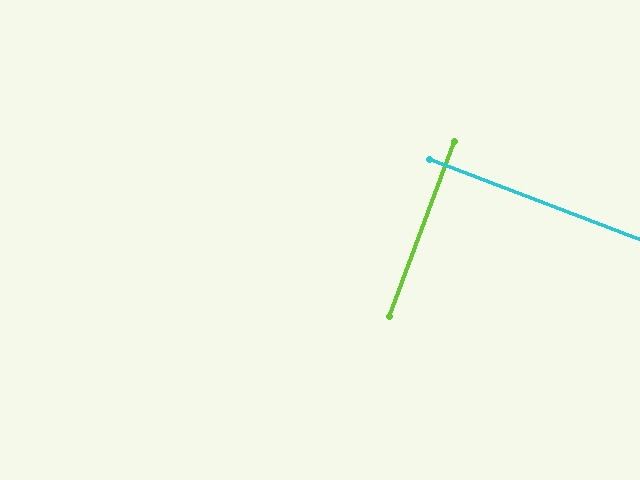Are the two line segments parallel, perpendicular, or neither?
Perpendicular — they meet at approximately 89°.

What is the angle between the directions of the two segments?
Approximately 89 degrees.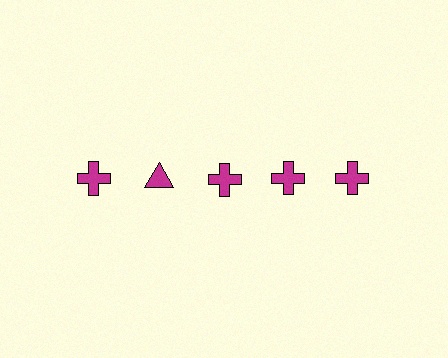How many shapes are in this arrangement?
There are 5 shapes arranged in a grid pattern.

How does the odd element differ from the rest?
It has a different shape: triangle instead of cross.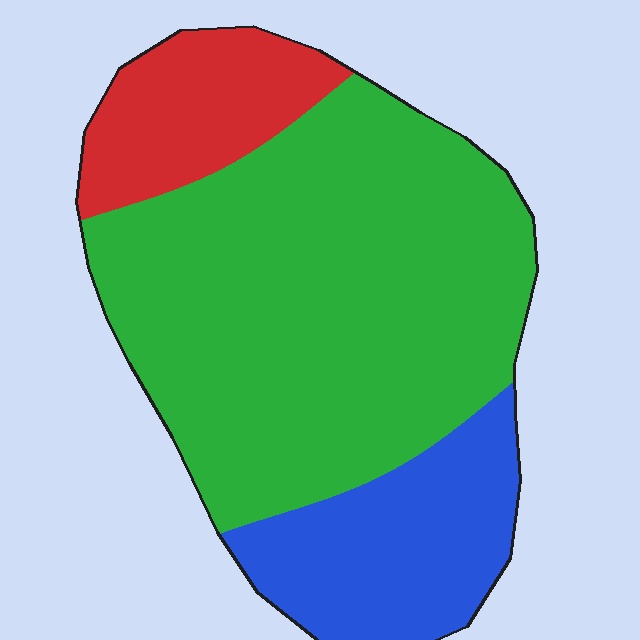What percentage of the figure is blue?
Blue takes up about one fifth (1/5) of the figure.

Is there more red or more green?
Green.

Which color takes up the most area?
Green, at roughly 65%.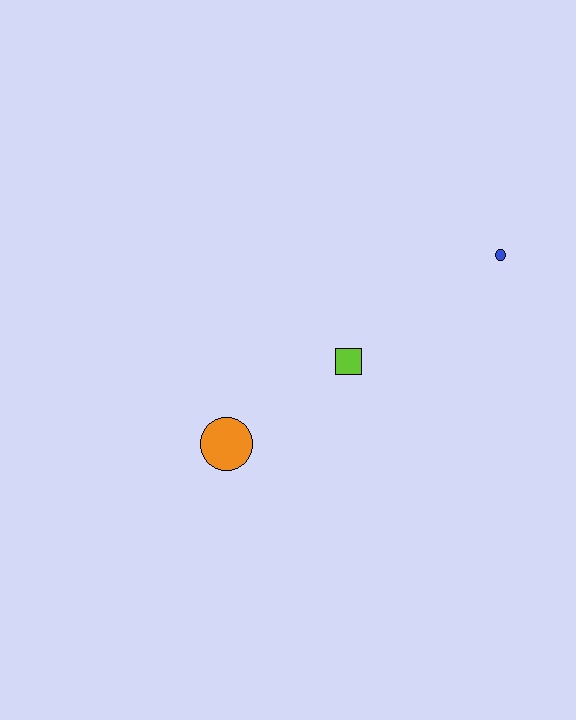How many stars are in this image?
There are no stars.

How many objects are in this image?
There are 3 objects.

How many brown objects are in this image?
There are no brown objects.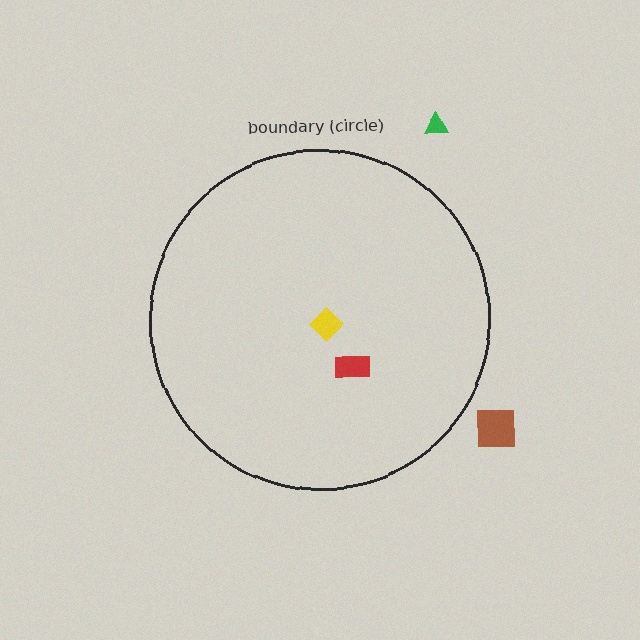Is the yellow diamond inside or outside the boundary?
Inside.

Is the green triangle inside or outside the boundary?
Outside.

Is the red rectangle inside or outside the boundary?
Inside.